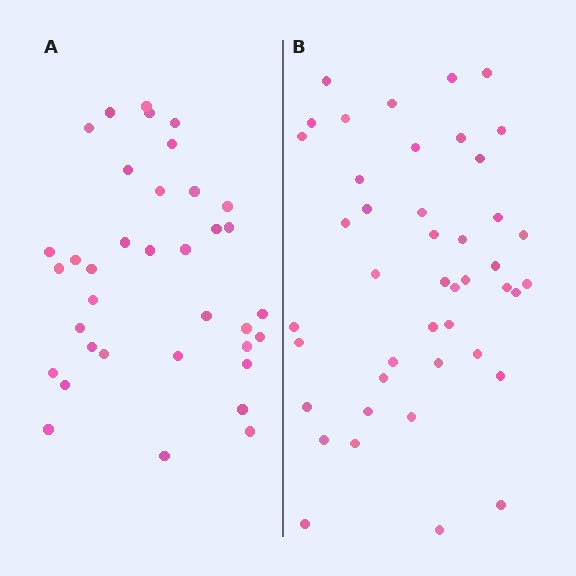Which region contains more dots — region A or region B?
Region B (the right region) has more dots.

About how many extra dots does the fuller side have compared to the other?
Region B has roughly 8 or so more dots than region A.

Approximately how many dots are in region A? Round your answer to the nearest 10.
About 40 dots. (The exact count is 36, which rounds to 40.)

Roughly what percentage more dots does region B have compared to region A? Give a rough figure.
About 20% more.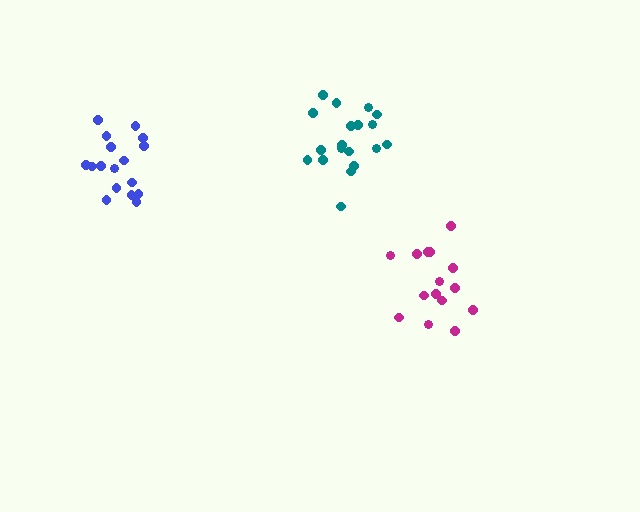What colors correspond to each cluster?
The clusters are colored: magenta, teal, blue.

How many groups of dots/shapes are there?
There are 3 groups.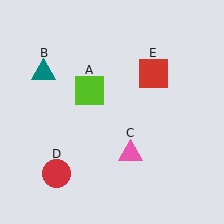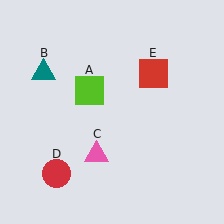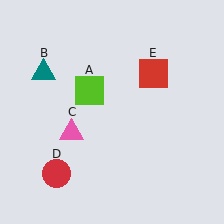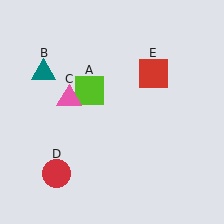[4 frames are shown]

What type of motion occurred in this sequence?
The pink triangle (object C) rotated clockwise around the center of the scene.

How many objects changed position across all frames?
1 object changed position: pink triangle (object C).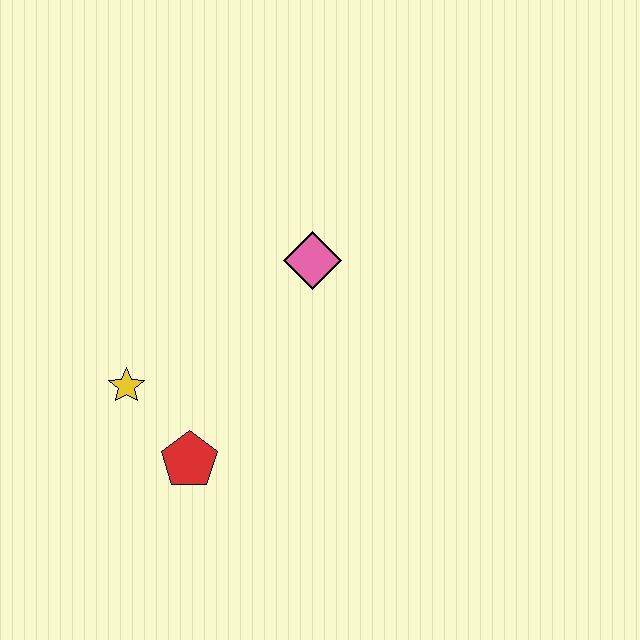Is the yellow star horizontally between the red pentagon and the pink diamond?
No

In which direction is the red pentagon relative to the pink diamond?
The red pentagon is below the pink diamond.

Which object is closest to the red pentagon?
The yellow star is closest to the red pentagon.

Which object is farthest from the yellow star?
The pink diamond is farthest from the yellow star.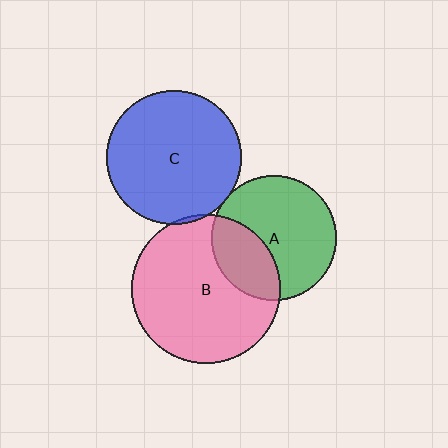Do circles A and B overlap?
Yes.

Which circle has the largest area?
Circle B (pink).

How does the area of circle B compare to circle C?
Approximately 1.2 times.